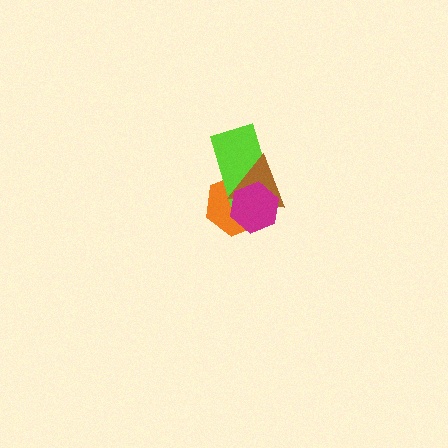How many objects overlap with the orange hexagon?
3 objects overlap with the orange hexagon.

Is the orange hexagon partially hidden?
Yes, it is partially covered by another shape.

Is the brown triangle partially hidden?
Yes, it is partially covered by another shape.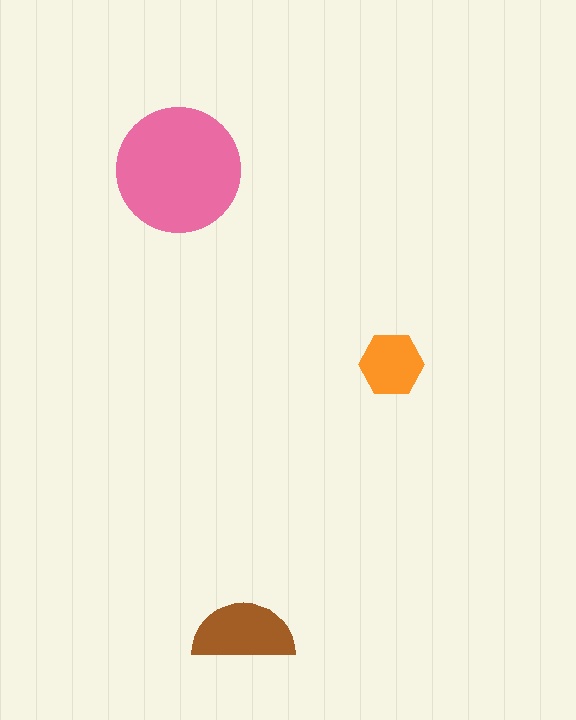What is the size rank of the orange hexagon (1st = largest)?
3rd.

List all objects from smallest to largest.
The orange hexagon, the brown semicircle, the pink circle.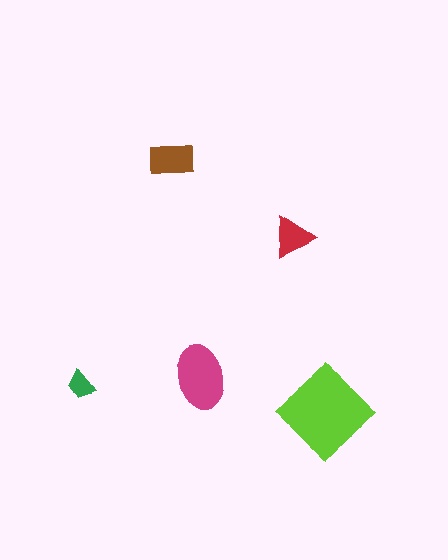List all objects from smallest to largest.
The green trapezoid, the red triangle, the brown rectangle, the magenta ellipse, the lime diamond.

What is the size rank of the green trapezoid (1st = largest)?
5th.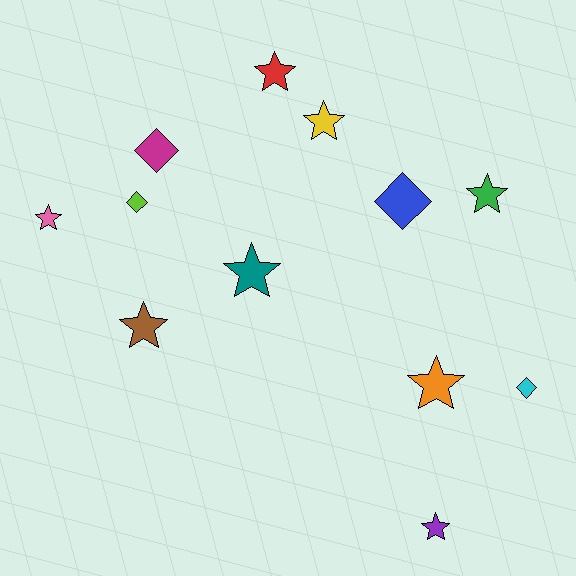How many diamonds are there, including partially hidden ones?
There are 4 diamonds.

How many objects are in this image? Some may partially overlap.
There are 12 objects.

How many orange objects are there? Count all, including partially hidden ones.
There is 1 orange object.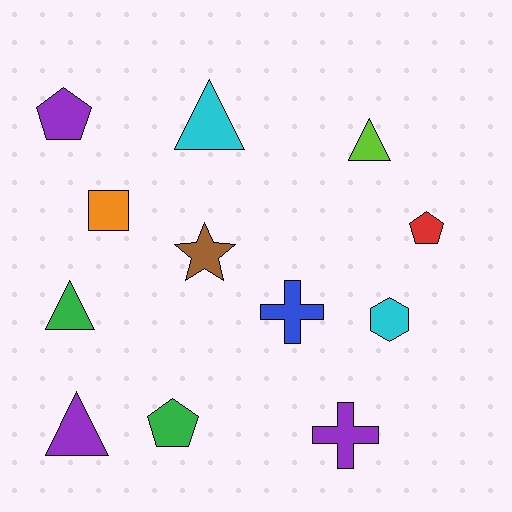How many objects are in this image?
There are 12 objects.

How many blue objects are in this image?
There is 1 blue object.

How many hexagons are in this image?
There is 1 hexagon.